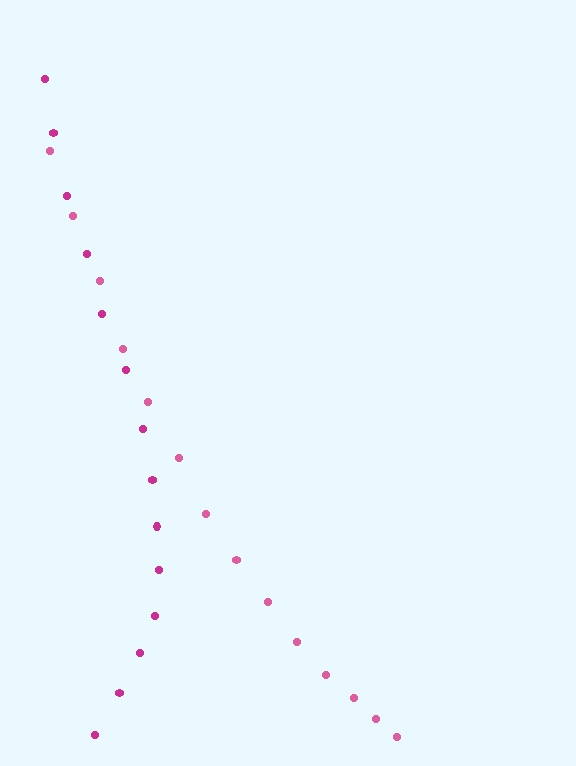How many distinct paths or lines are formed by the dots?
There are 2 distinct paths.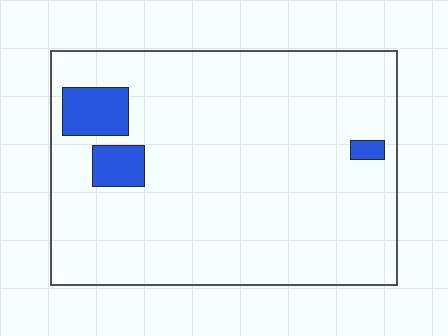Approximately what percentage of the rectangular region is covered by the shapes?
Approximately 10%.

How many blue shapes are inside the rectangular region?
3.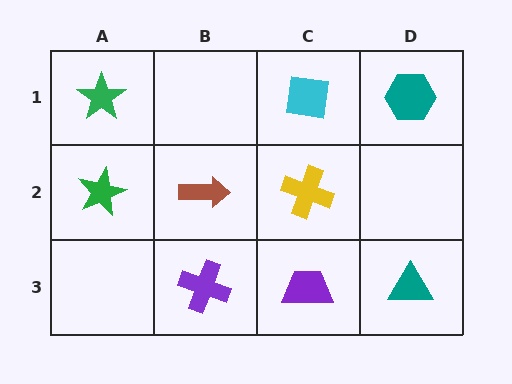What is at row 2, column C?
A yellow cross.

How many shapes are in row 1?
3 shapes.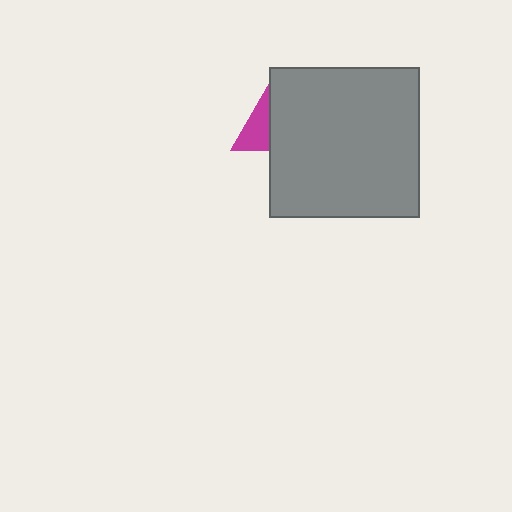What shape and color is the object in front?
The object in front is a gray square.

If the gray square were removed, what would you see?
You would see the complete magenta triangle.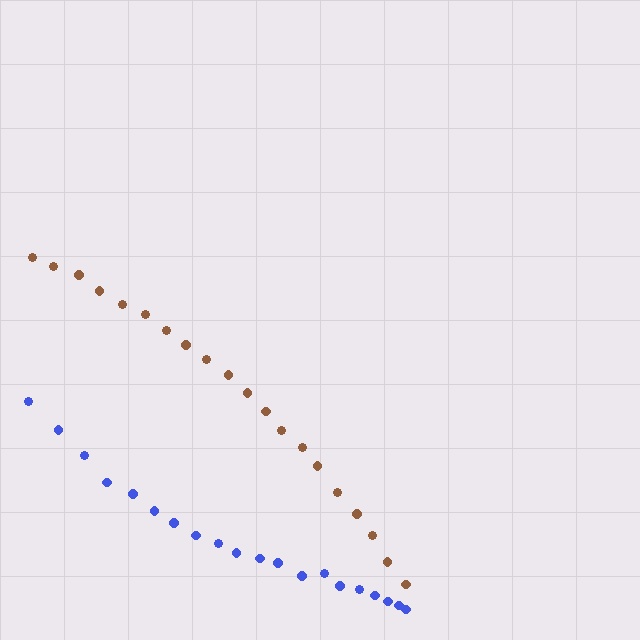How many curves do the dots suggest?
There are 2 distinct paths.